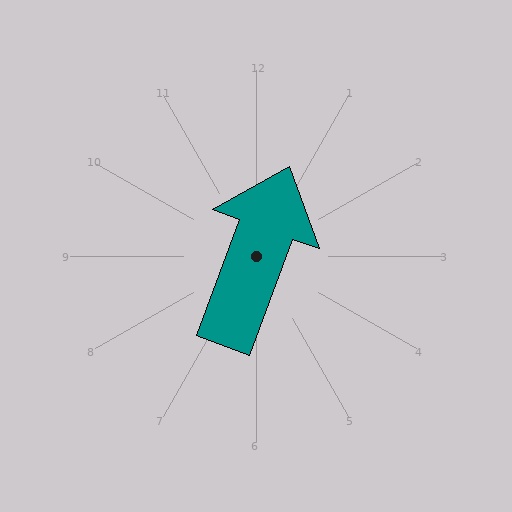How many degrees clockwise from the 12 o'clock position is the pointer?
Approximately 20 degrees.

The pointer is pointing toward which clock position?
Roughly 1 o'clock.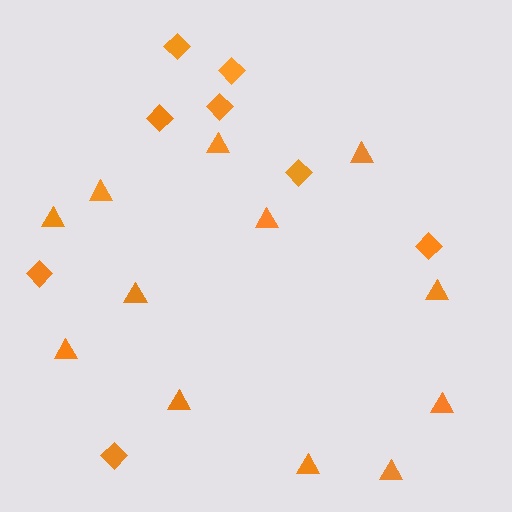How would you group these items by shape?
There are 2 groups: one group of diamonds (8) and one group of triangles (12).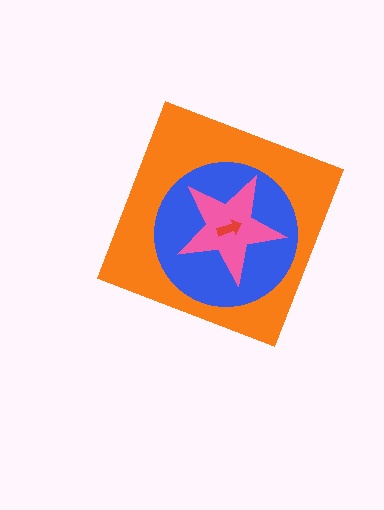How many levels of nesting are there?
4.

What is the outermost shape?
The orange diamond.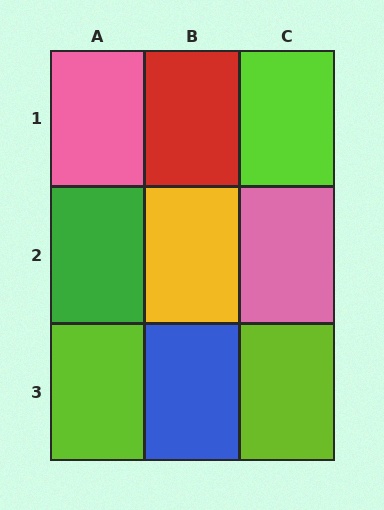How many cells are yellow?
1 cell is yellow.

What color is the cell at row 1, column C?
Lime.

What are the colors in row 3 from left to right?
Lime, blue, lime.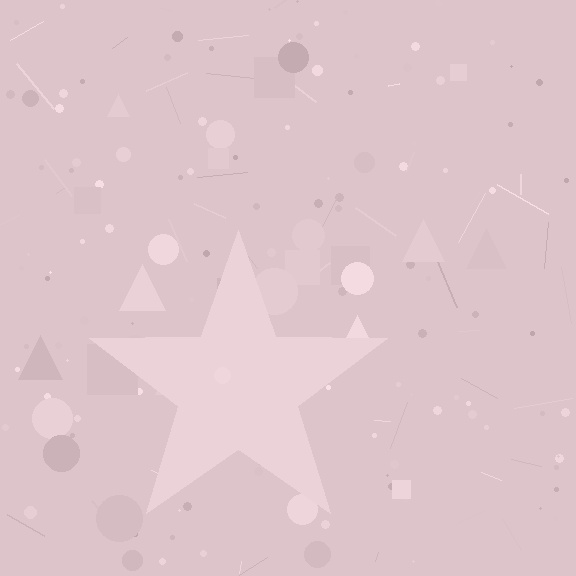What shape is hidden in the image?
A star is hidden in the image.